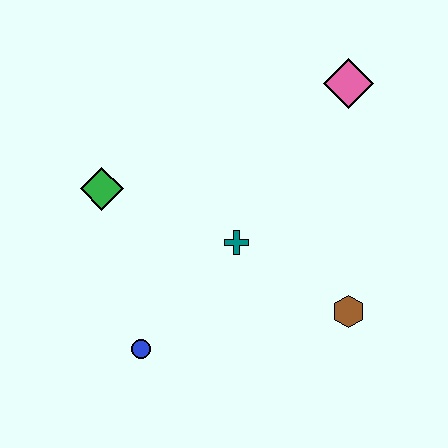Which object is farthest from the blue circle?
The pink diamond is farthest from the blue circle.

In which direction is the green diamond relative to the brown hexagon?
The green diamond is to the left of the brown hexagon.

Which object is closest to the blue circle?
The teal cross is closest to the blue circle.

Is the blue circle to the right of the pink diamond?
No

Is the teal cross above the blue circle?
Yes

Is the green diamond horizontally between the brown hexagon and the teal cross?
No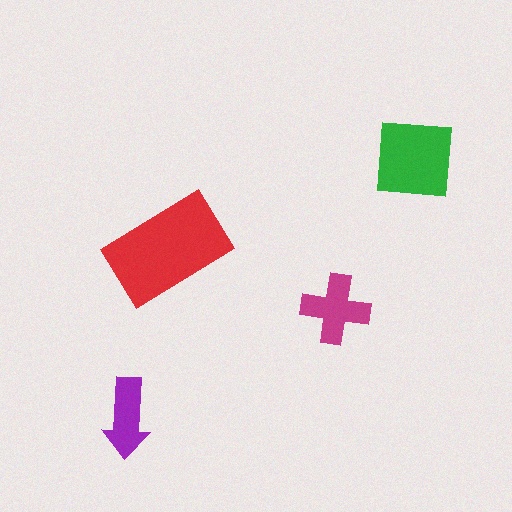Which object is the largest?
The red rectangle.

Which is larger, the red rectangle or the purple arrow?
The red rectangle.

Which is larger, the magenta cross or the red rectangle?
The red rectangle.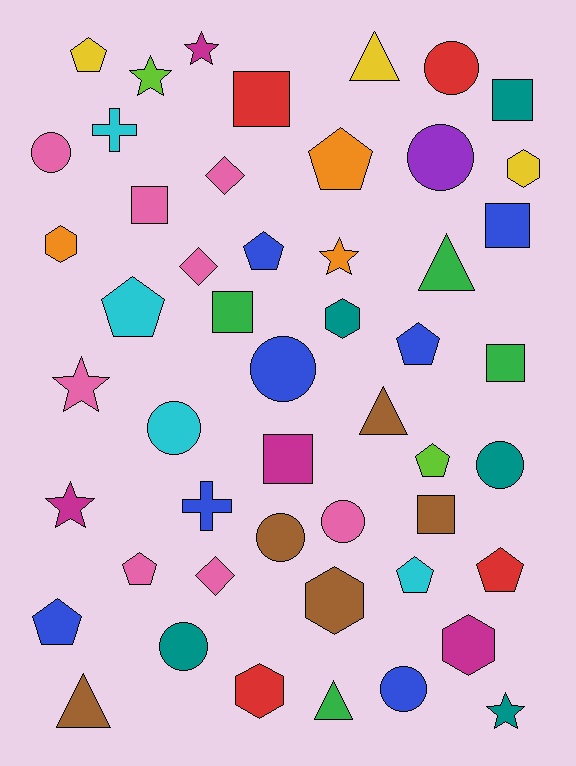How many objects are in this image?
There are 50 objects.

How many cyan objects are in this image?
There are 4 cyan objects.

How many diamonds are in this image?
There are 3 diamonds.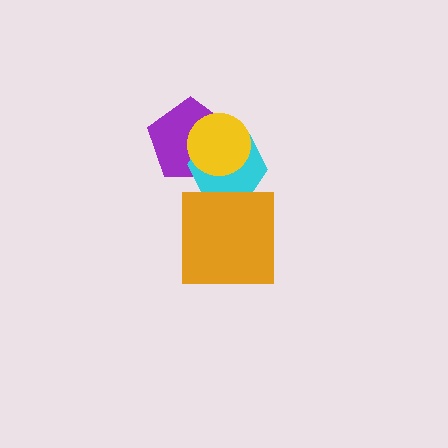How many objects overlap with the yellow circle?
2 objects overlap with the yellow circle.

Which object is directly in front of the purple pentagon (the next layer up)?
The cyan hexagon is directly in front of the purple pentagon.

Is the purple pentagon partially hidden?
Yes, it is partially covered by another shape.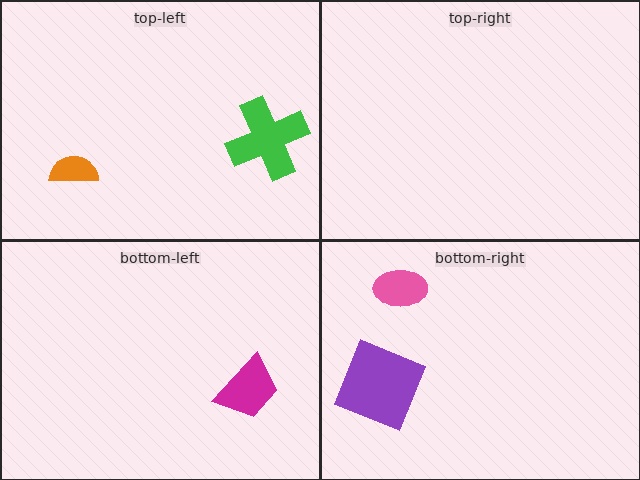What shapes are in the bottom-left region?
The magenta trapezoid.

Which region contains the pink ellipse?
The bottom-right region.